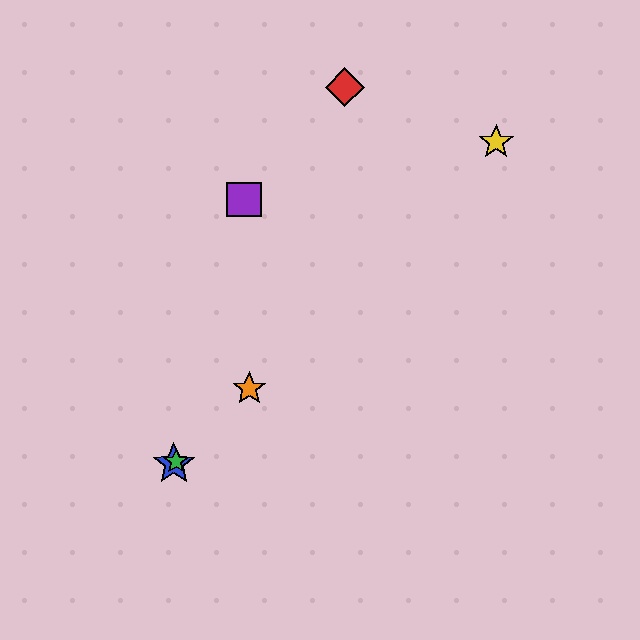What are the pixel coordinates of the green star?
The green star is at (176, 462).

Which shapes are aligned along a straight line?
The blue star, the green star, the yellow star, the orange star are aligned along a straight line.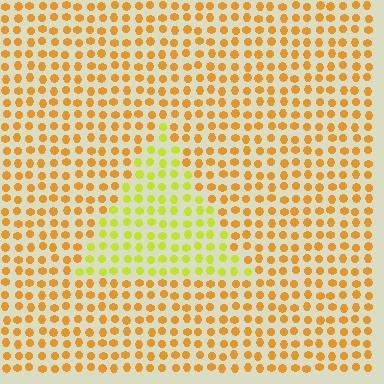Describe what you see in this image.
The image is filled with small orange elements in a uniform arrangement. A triangle-shaped region is visible where the elements are tinted to a slightly different hue, forming a subtle color boundary.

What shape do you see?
I see a triangle.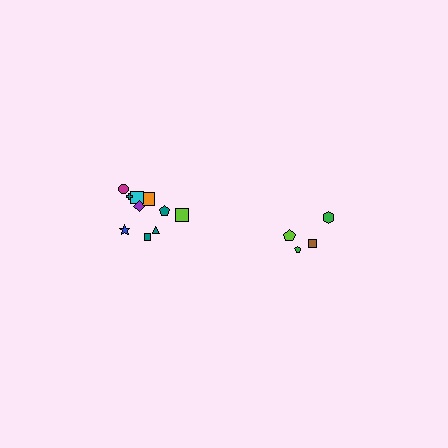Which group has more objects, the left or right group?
The left group.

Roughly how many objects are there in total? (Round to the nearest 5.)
Roughly 15 objects in total.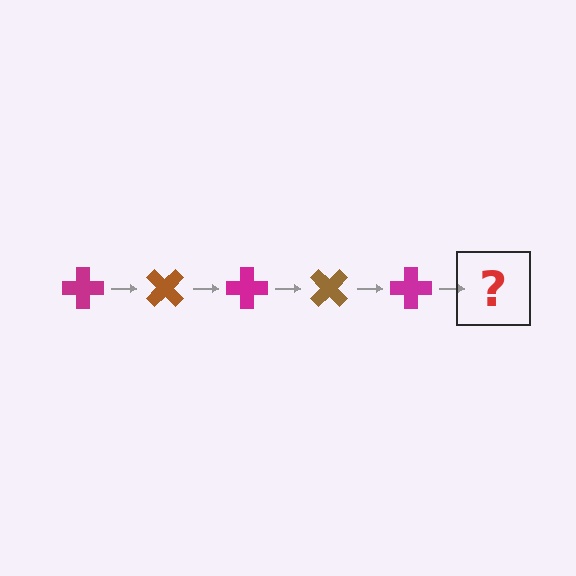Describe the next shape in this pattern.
It should be a brown cross, rotated 225 degrees from the start.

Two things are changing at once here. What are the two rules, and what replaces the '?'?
The two rules are that it rotates 45 degrees each step and the color cycles through magenta and brown. The '?' should be a brown cross, rotated 225 degrees from the start.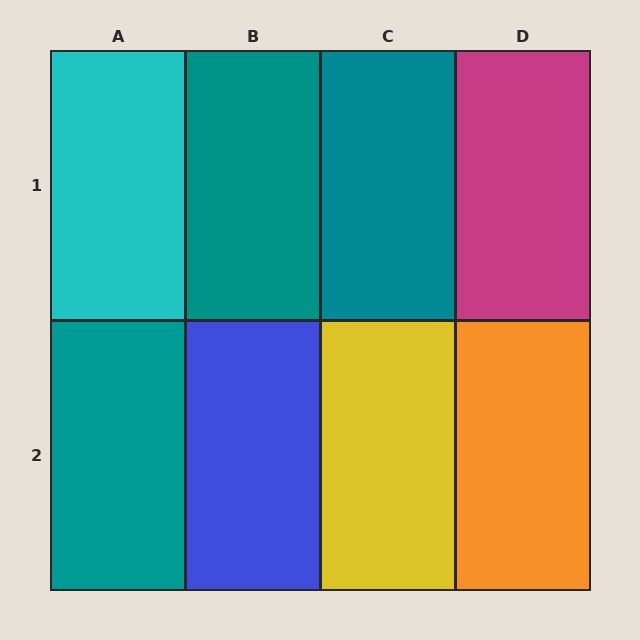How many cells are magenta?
1 cell is magenta.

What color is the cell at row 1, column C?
Teal.